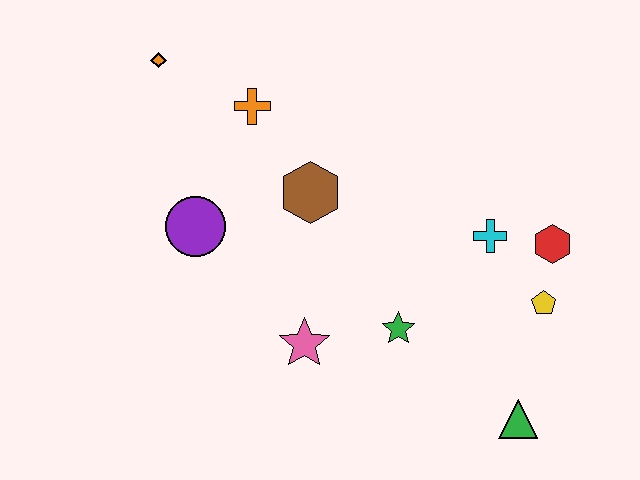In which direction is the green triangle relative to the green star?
The green triangle is to the right of the green star.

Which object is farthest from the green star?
The orange diamond is farthest from the green star.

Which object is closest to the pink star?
The green star is closest to the pink star.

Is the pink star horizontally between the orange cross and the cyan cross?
Yes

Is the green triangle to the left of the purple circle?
No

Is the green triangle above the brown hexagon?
No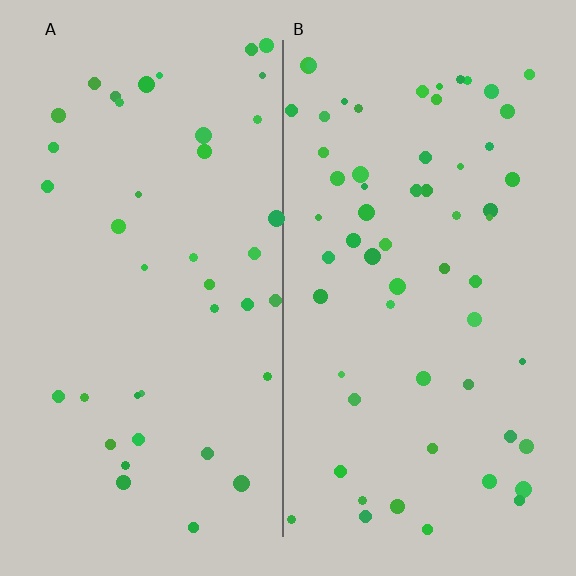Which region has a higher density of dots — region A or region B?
B (the right).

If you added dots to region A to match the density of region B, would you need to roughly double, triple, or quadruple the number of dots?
Approximately double.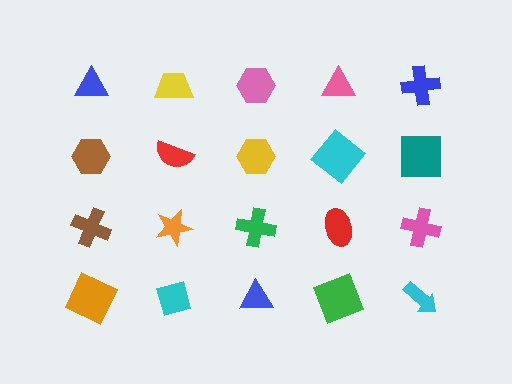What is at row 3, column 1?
A brown cross.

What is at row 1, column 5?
A blue cross.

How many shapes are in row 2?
5 shapes.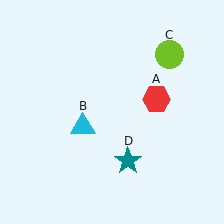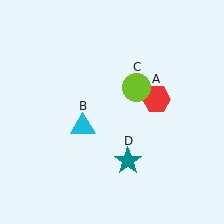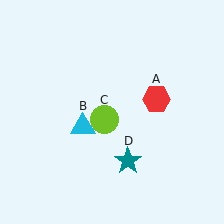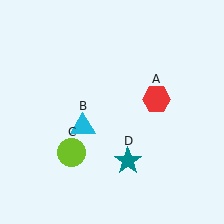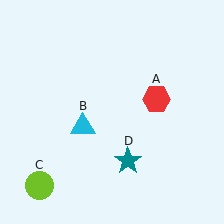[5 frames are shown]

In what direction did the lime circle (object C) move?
The lime circle (object C) moved down and to the left.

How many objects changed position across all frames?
1 object changed position: lime circle (object C).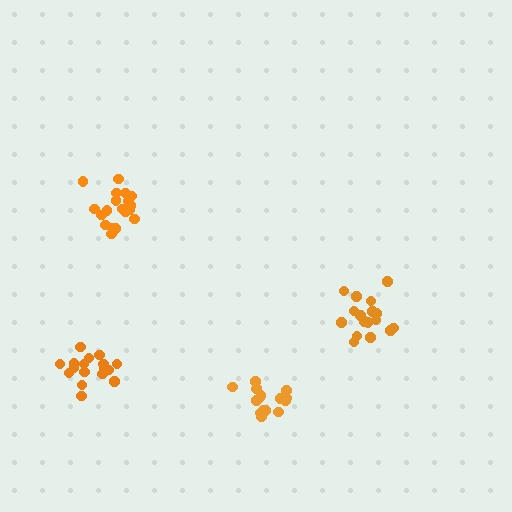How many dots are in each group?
Group 1: 20 dots, Group 2: 17 dots, Group 3: 18 dots, Group 4: 17 dots (72 total).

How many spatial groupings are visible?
There are 4 spatial groupings.